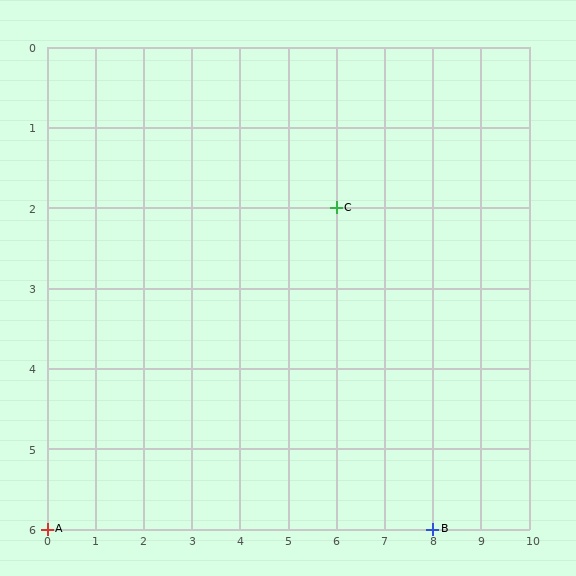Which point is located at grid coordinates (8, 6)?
Point B is at (8, 6).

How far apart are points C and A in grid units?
Points C and A are 6 columns and 4 rows apart (about 7.2 grid units diagonally).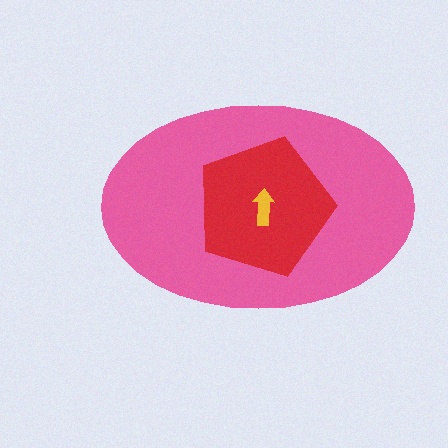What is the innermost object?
The yellow arrow.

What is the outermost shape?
The pink ellipse.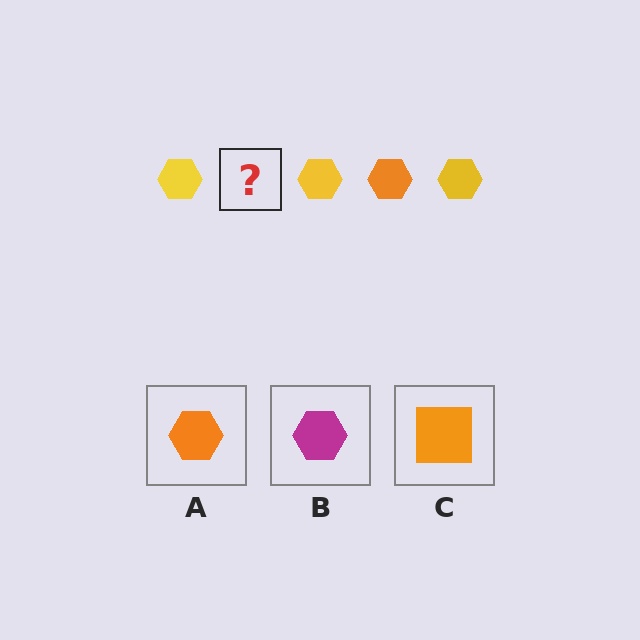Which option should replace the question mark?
Option A.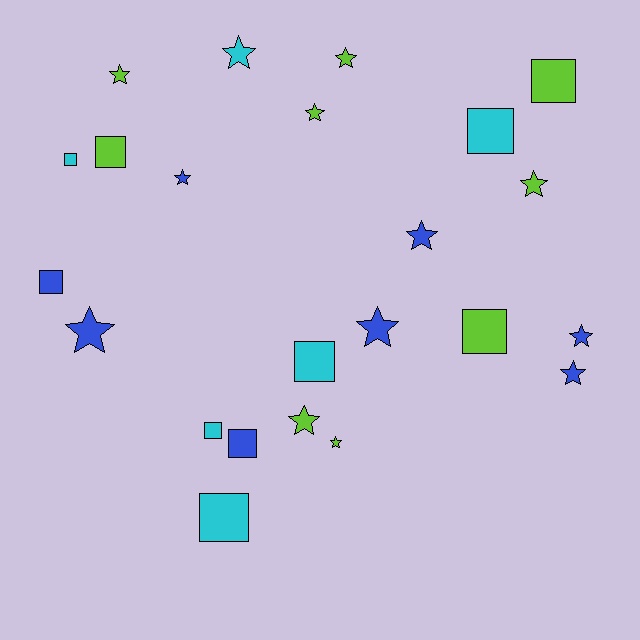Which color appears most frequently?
Lime, with 9 objects.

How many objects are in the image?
There are 23 objects.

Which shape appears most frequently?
Star, with 13 objects.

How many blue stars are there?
There are 6 blue stars.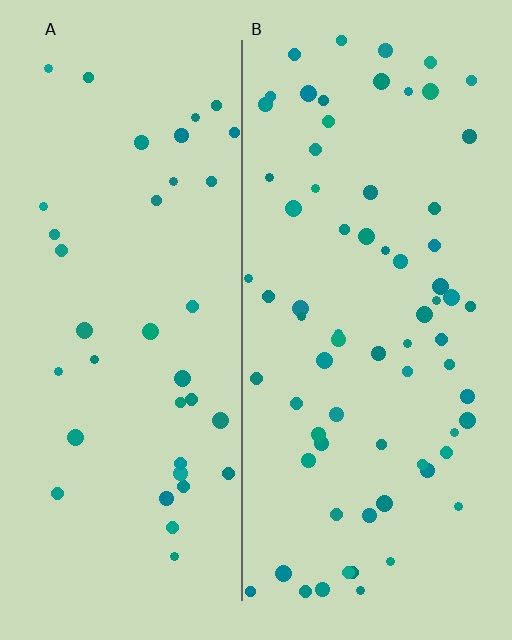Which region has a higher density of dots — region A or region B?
B (the right).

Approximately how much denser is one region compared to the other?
Approximately 1.8× — region B over region A.